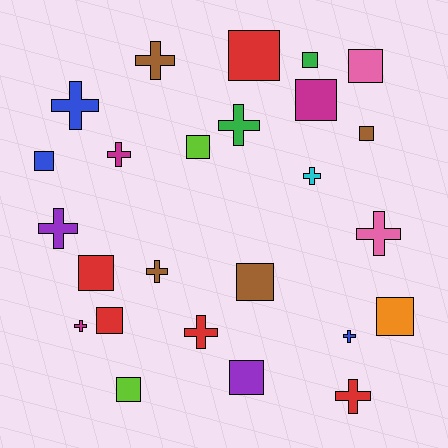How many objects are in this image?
There are 25 objects.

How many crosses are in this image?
There are 12 crosses.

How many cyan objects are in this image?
There is 1 cyan object.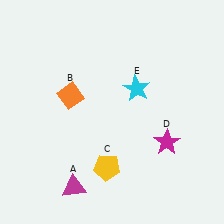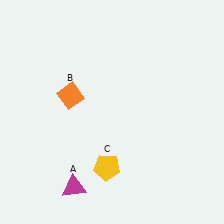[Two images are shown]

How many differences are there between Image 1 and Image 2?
There are 2 differences between the two images.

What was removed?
The cyan star (E), the magenta star (D) were removed in Image 2.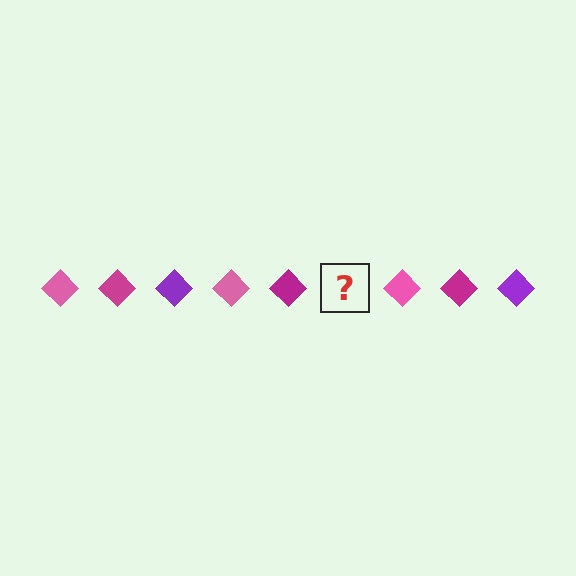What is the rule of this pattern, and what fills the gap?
The rule is that the pattern cycles through pink, magenta, purple diamonds. The gap should be filled with a purple diamond.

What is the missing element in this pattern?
The missing element is a purple diamond.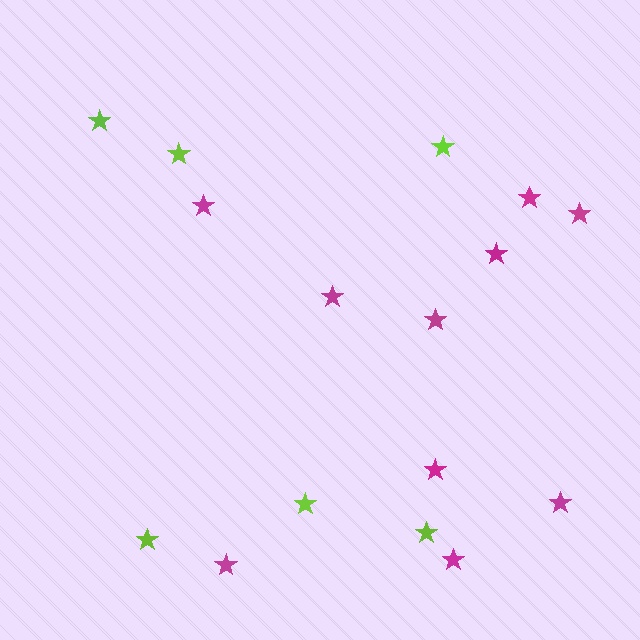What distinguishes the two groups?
There are 2 groups: one group of lime stars (6) and one group of magenta stars (10).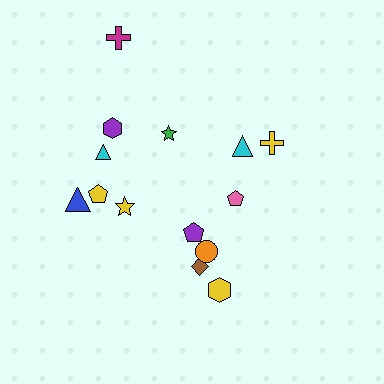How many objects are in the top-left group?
There are 6 objects.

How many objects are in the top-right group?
There are 4 objects.